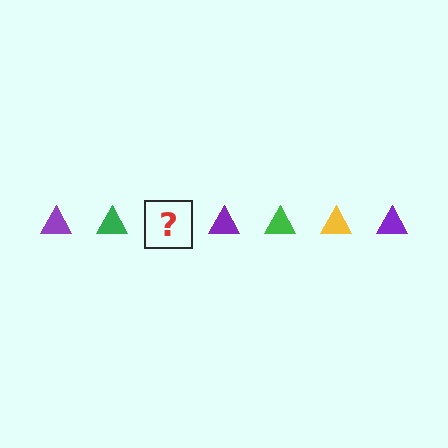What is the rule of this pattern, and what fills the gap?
The rule is that the pattern cycles through purple, green, yellow triangles. The gap should be filled with a yellow triangle.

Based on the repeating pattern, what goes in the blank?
The blank should be a yellow triangle.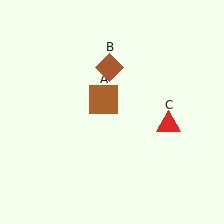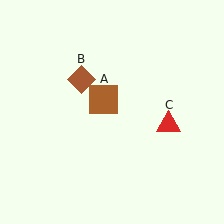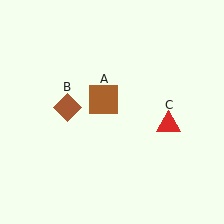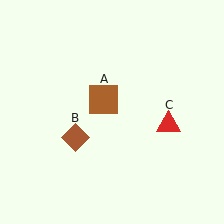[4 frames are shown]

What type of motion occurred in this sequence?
The brown diamond (object B) rotated counterclockwise around the center of the scene.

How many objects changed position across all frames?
1 object changed position: brown diamond (object B).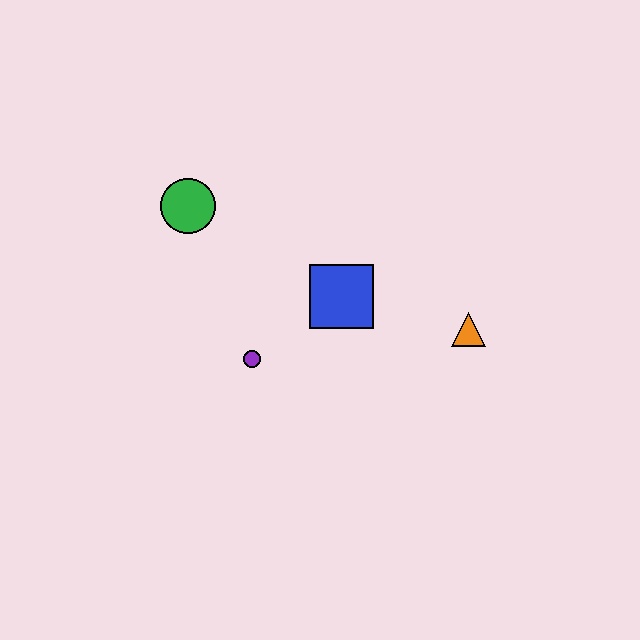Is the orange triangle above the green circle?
No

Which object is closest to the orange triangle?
The blue square is closest to the orange triangle.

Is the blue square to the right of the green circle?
Yes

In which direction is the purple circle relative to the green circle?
The purple circle is below the green circle.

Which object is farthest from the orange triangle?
The green circle is farthest from the orange triangle.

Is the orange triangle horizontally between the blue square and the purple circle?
No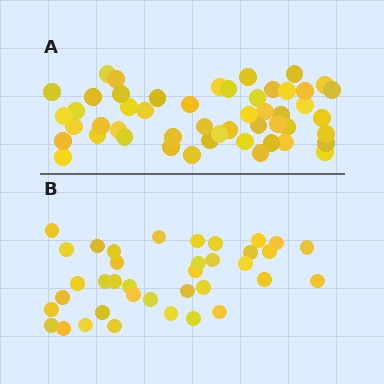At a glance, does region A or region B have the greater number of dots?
Region A (the top region) has more dots.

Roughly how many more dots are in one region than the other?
Region A has approximately 15 more dots than region B.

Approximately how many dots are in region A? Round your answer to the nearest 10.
About 50 dots.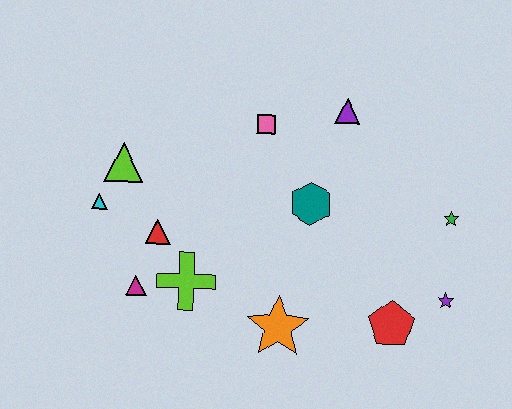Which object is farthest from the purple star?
The cyan triangle is farthest from the purple star.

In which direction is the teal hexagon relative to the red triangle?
The teal hexagon is to the right of the red triangle.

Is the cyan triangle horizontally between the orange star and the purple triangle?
No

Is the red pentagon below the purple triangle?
Yes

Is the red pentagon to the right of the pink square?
Yes